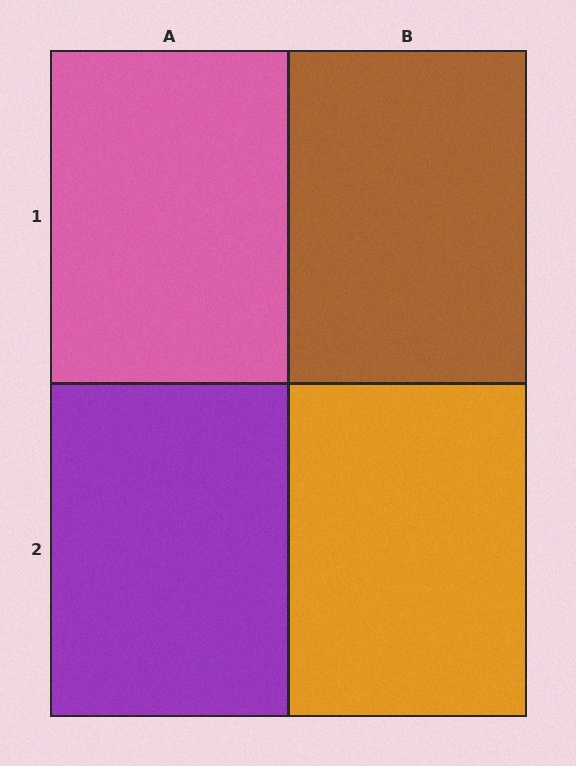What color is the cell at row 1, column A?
Pink.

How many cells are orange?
1 cell is orange.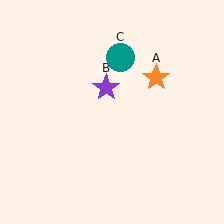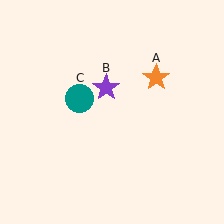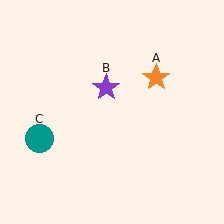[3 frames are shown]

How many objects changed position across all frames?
1 object changed position: teal circle (object C).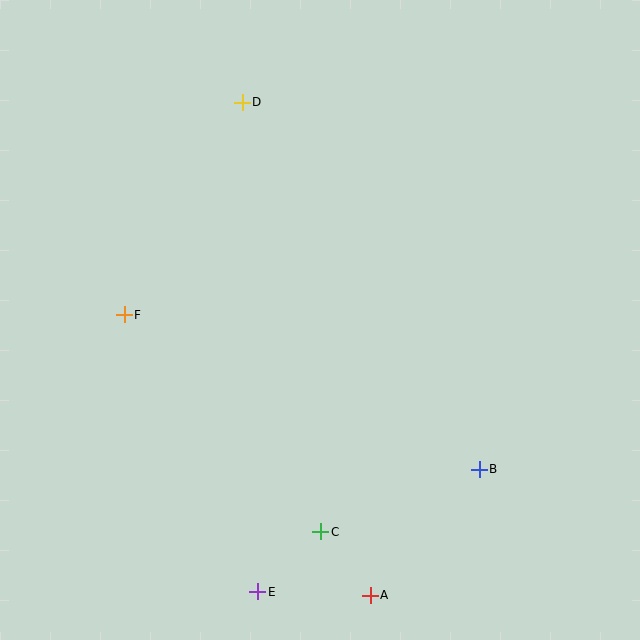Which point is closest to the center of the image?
Point F at (124, 315) is closest to the center.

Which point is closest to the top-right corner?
Point D is closest to the top-right corner.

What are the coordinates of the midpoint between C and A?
The midpoint between C and A is at (345, 563).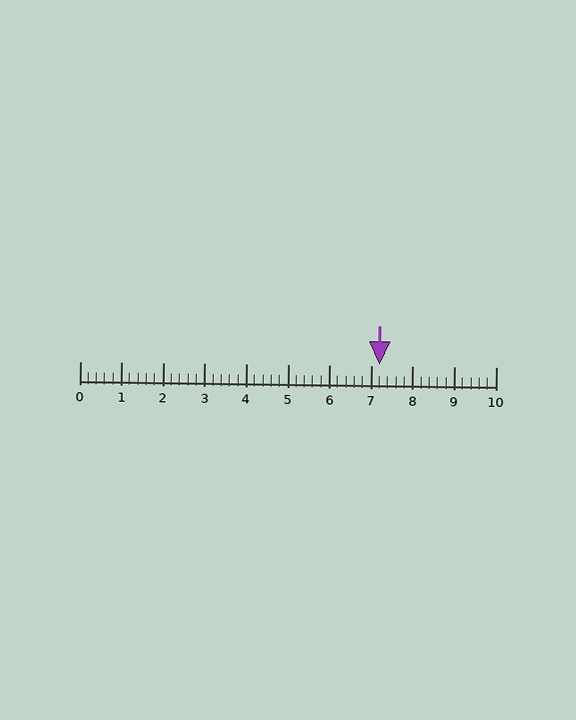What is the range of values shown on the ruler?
The ruler shows values from 0 to 10.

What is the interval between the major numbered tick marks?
The major tick marks are spaced 1 units apart.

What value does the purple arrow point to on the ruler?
The purple arrow points to approximately 7.2.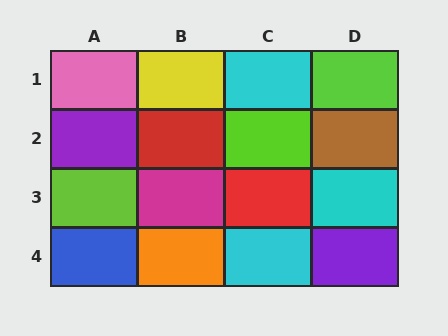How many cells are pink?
1 cell is pink.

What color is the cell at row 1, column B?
Yellow.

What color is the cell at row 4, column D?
Purple.